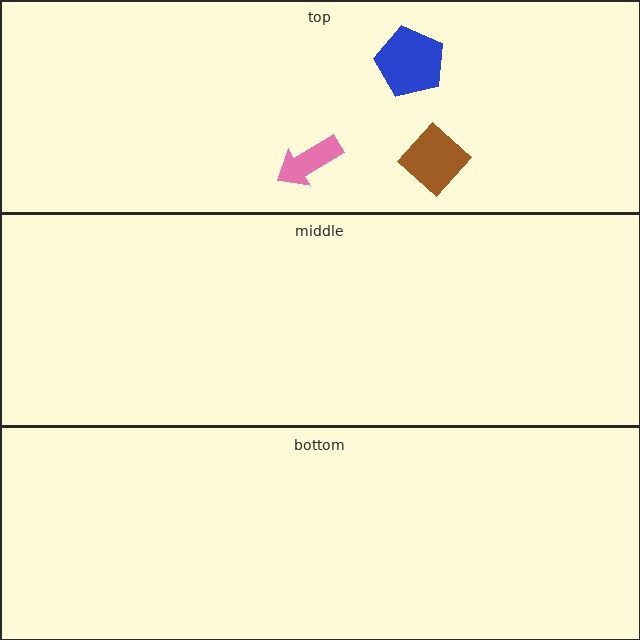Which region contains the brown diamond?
The top region.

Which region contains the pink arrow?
The top region.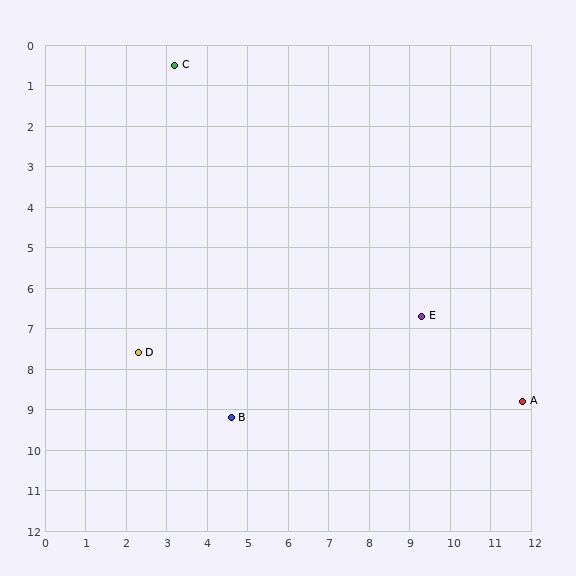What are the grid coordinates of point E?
Point E is at approximately (9.3, 6.7).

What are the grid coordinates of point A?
Point A is at approximately (11.8, 8.8).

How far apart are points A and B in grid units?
Points A and B are about 7.2 grid units apart.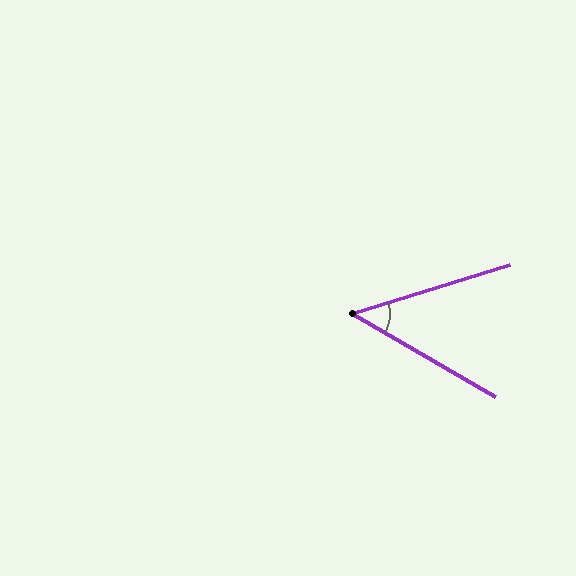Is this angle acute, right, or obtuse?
It is acute.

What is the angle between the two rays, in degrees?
Approximately 47 degrees.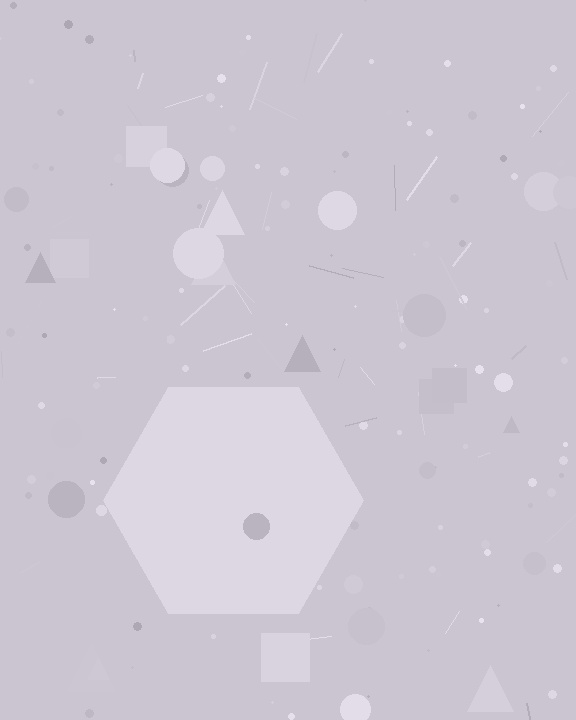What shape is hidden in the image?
A hexagon is hidden in the image.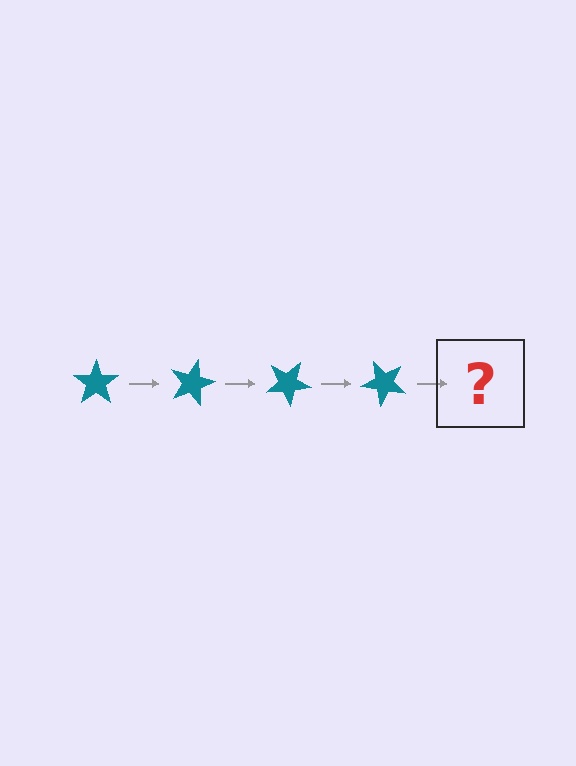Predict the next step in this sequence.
The next step is a teal star rotated 60 degrees.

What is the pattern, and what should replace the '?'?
The pattern is that the star rotates 15 degrees each step. The '?' should be a teal star rotated 60 degrees.